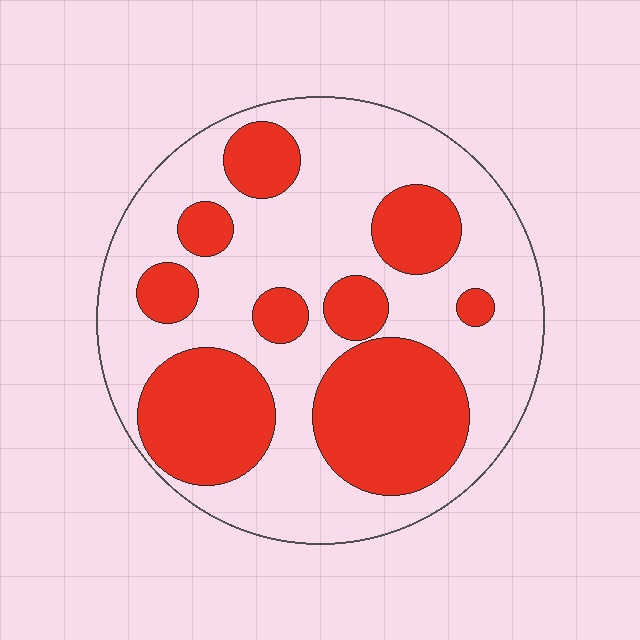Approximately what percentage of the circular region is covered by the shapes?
Approximately 35%.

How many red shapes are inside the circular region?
9.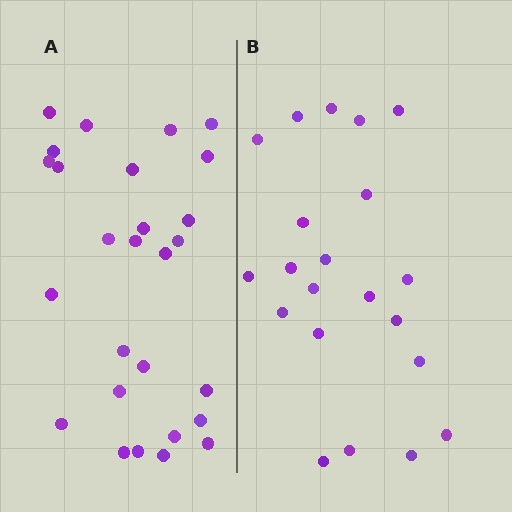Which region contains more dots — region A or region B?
Region A (the left region) has more dots.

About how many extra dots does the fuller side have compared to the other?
Region A has about 6 more dots than region B.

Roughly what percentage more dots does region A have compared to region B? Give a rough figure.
About 30% more.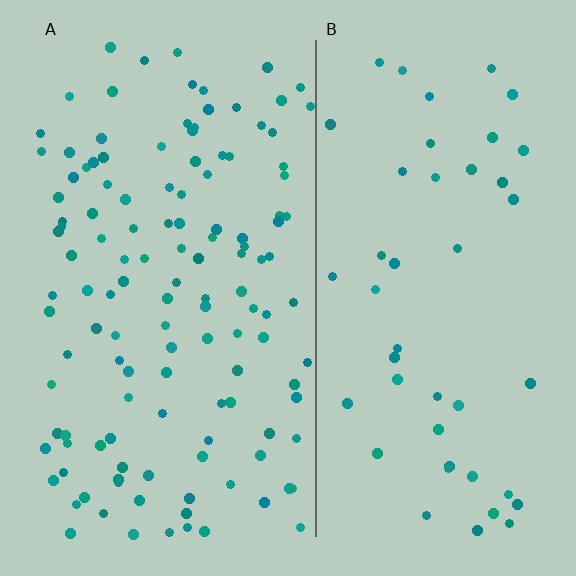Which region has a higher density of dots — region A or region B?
A (the left).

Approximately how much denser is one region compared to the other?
Approximately 2.7× — region A over region B.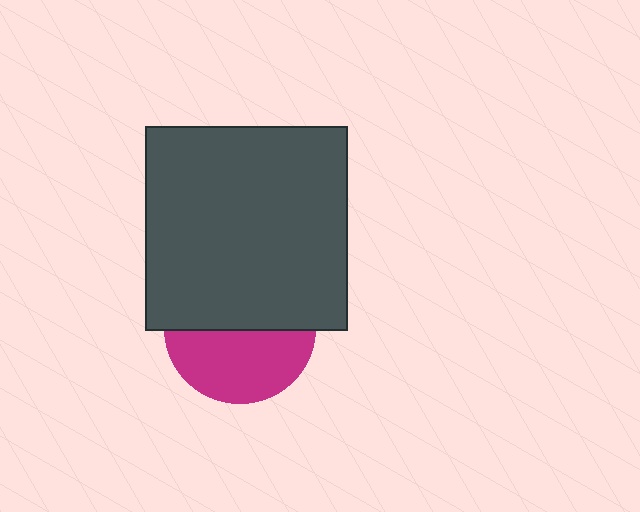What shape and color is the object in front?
The object in front is a dark gray rectangle.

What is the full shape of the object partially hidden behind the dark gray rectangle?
The partially hidden object is a magenta circle.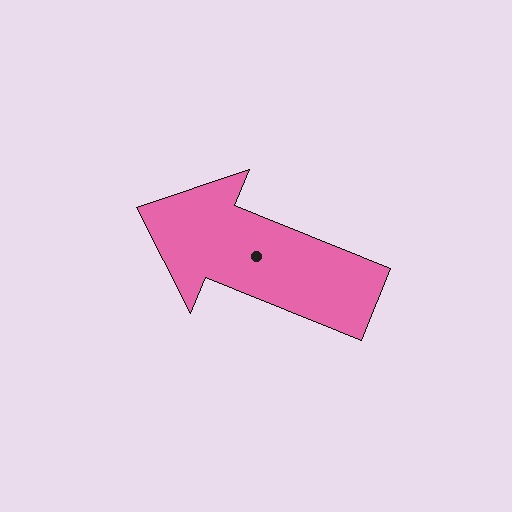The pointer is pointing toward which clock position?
Roughly 10 o'clock.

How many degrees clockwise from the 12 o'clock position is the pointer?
Approximately 292 degrees.